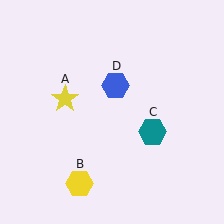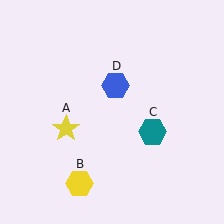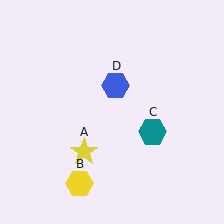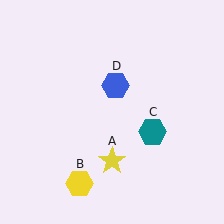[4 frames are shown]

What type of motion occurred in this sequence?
The yellow star (object A) rotated counterclockwise around the center of the scene.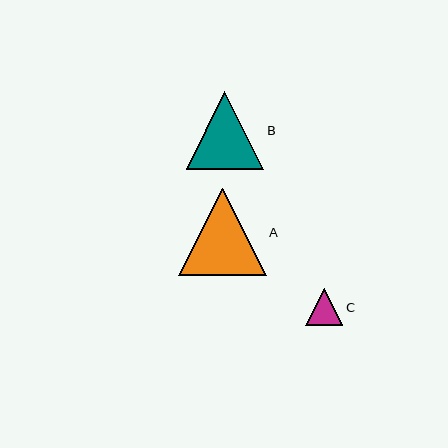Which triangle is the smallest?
Triangle C is the smallest with a size of approximately 37 pixels.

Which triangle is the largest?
Triangle A is the largest with a size of approximately 88 pixels.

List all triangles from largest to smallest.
From largest to smallest: A, B, C.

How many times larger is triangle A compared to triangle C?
Triangle A is approximately 2.3 times the size of triangle C.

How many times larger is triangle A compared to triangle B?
Triangle A is approximately 1.1 times the size of triangle B.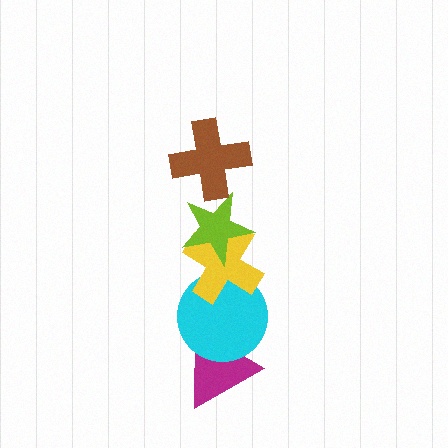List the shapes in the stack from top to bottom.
From top to bottom: the brown cross, the lime star, the yellow cross, the cyan circle, the magenta triangle.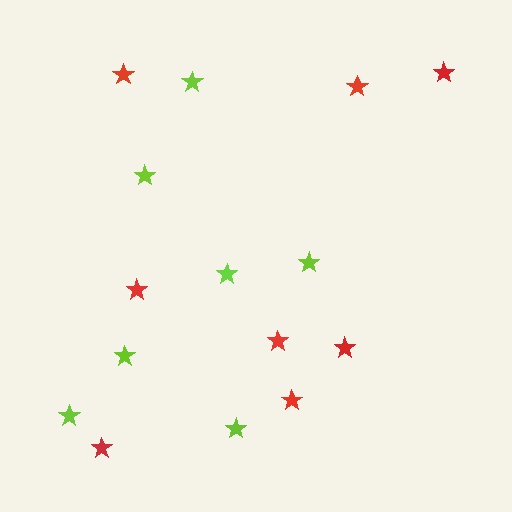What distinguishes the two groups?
There are 2 groups: one group of red stars (8) and one group of lime stars (7).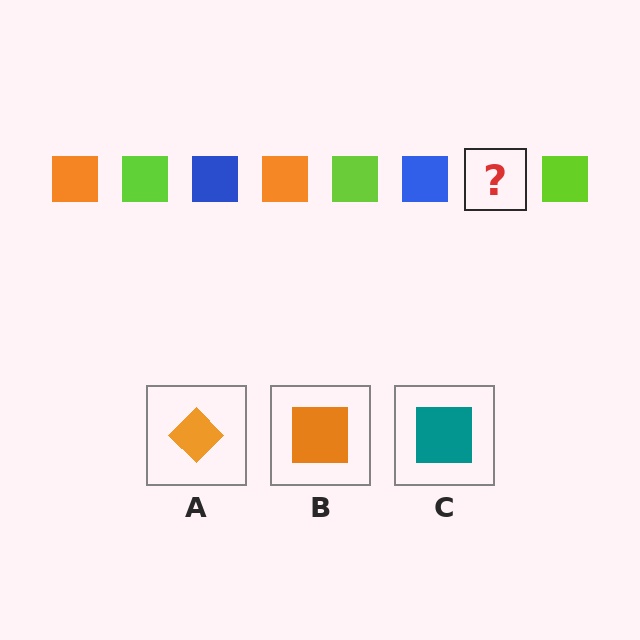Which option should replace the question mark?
Option B.